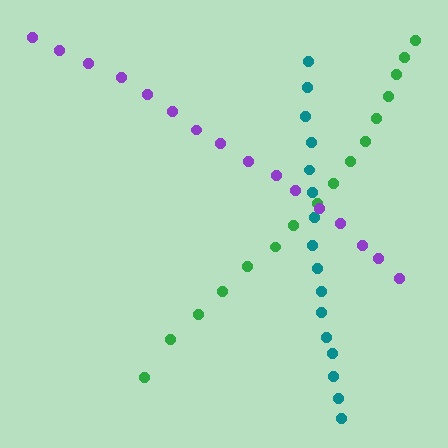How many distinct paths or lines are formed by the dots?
There are 3 distinct paths.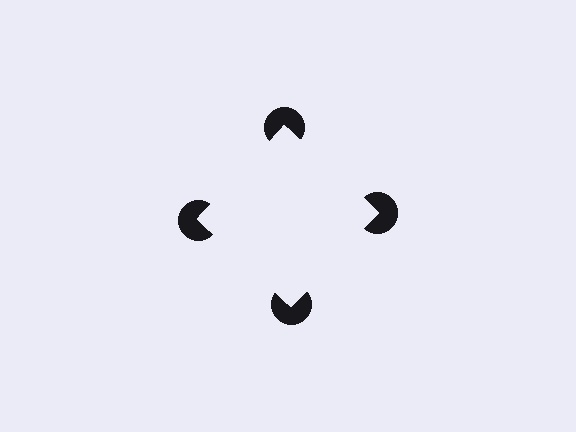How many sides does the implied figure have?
4 sides.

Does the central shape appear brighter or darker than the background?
It typically appears slightly brighter than the background, even though no actual brightness change is drawn.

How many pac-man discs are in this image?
There are 4 — one at each vertex of the illusory square.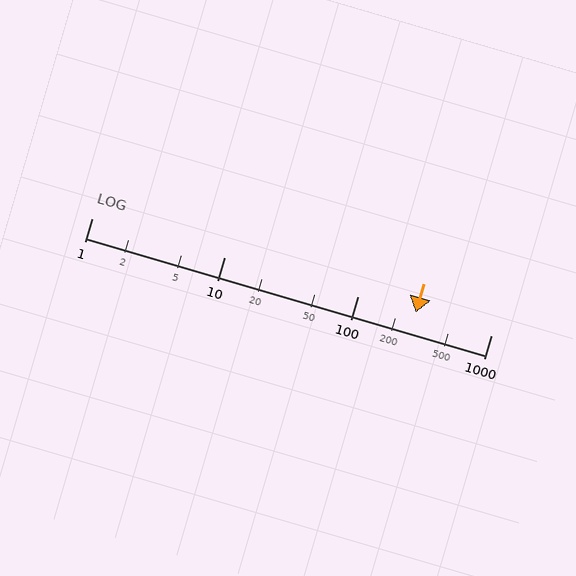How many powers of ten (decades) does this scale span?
The scale spans 3 decades, from 1 to 1000.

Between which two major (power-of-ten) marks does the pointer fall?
The pointer is between 100 and 1000.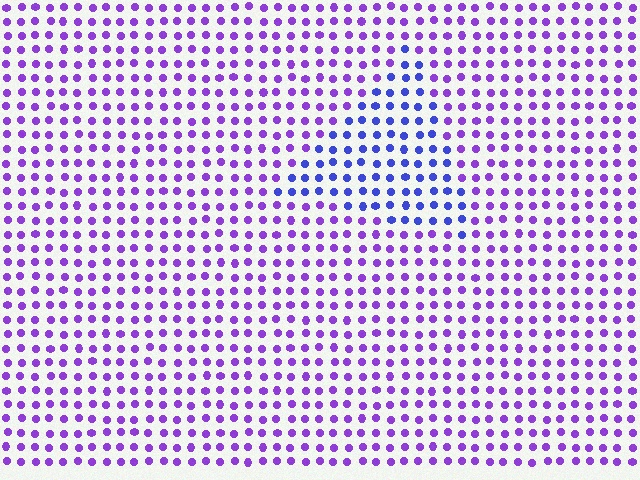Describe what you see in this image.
The image is filled with small purple elements in a uniform arrangement. A triangle-shaped region is visible where the elements are tinted to a slightly different hue, forming a subtle color boundary.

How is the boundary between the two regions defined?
The boundary is defined purely by a slight shift in hue (about 37 degrees). Spacing, size, and orientation are identical on both sides.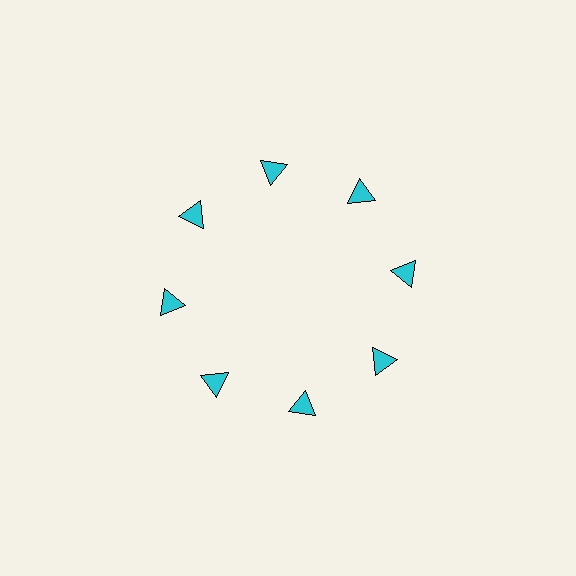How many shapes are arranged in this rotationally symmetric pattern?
There are 8 shapes, arranged in 8 groups of 1.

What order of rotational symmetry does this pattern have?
This pattern has 8-fold rotational symmetry.